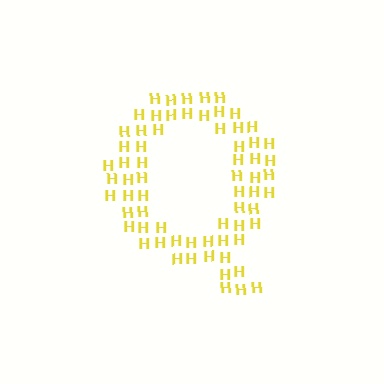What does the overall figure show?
The overall figure shows the letter Q.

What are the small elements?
The small elements are letter H's.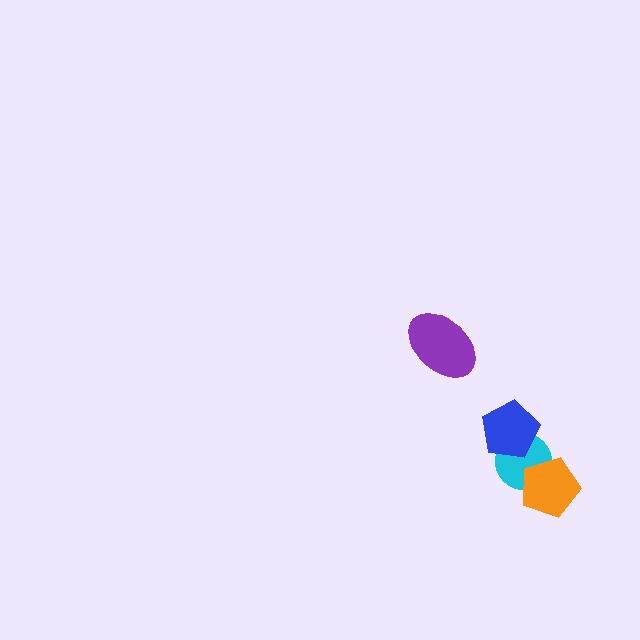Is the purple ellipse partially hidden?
No, no other shape covers it.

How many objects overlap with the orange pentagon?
1 object overlaps with the orange pentagon.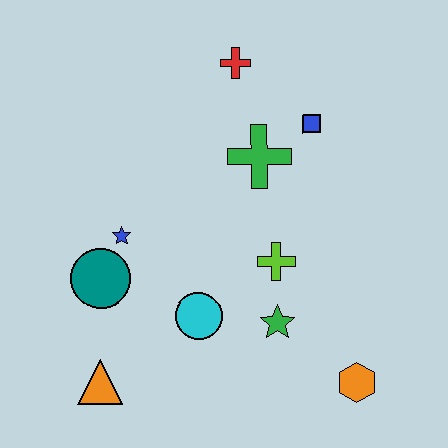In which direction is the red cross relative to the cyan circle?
The red cross is above the cyan circle.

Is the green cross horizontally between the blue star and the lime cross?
Yes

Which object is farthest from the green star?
The red cross is farthest from the green star.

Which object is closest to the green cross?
The blue square is closest to the green cross.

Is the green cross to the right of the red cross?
Yes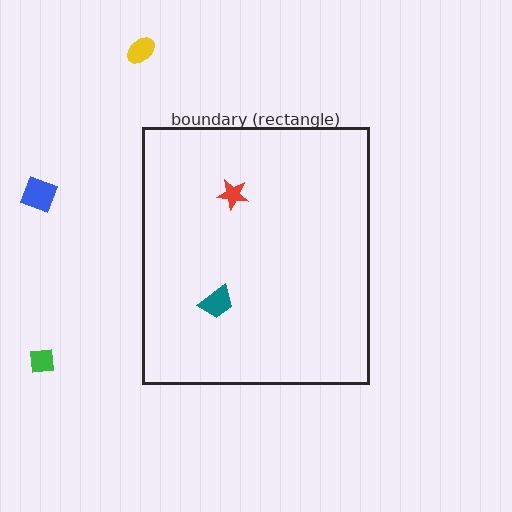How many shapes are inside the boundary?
2 inside, 3 outside.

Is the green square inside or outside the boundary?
Outside.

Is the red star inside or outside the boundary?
Inside.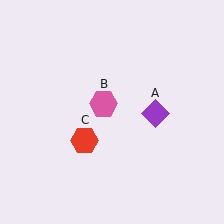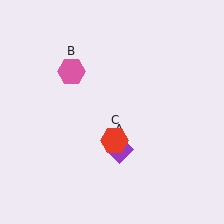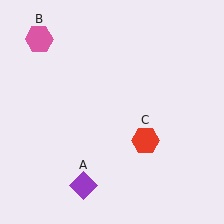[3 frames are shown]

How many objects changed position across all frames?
3 objects changed position: purple diamond (object A), pink hexagon (object B), red hexagon (object C).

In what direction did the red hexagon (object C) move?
The red hexagon (object C) moved right.